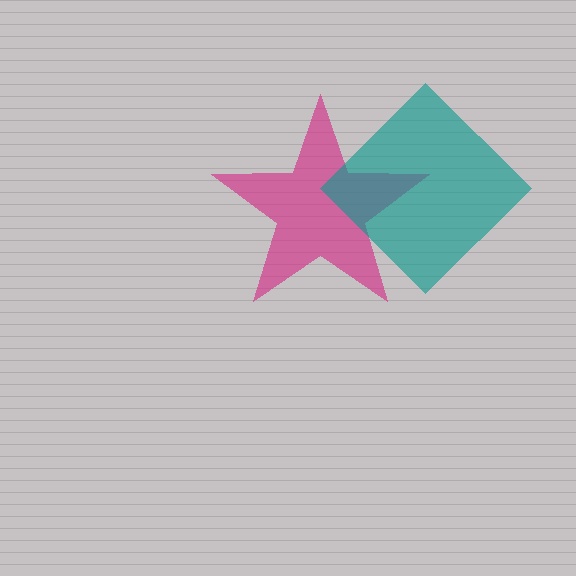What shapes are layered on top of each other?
The layered shapes are: a magenta star, a teal diamond.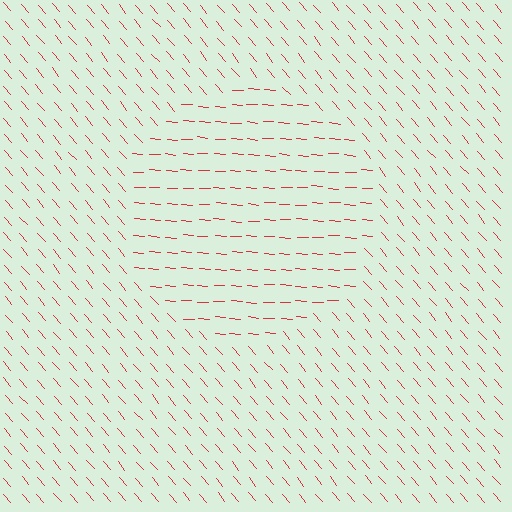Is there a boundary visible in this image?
Yes, there is a texture boundary formed by a change in line orientation.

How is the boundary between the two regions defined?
The boundary is defined purely by a change in line orientation (approximately 45 degrees difference). All lines are the same color and thickness.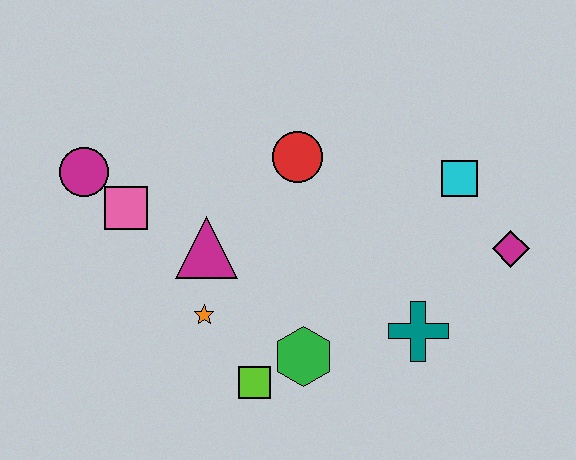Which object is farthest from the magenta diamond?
The magenta circle is farthest from the magenta diamond.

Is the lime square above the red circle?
No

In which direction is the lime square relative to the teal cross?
The lime square is to the left of the teal cross.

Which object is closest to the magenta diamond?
The cyan square is closest to the magenta diamond.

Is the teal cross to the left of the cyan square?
Yes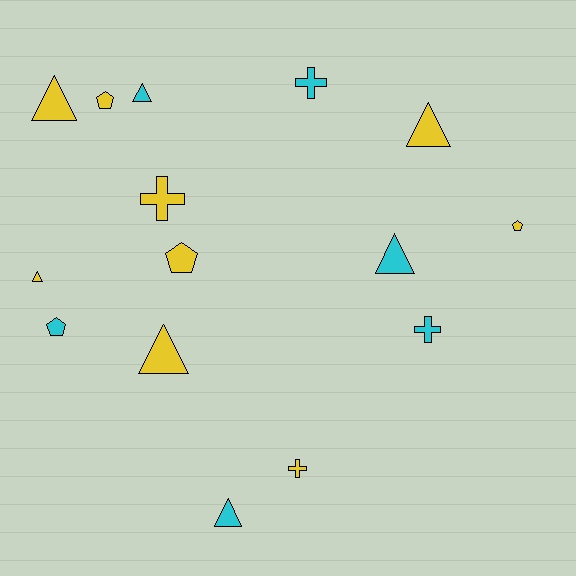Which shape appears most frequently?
Triangle, with 7 objects.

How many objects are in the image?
There are 15 objects.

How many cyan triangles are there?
There are 3 cyan triangles.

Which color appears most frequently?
Yellow, with 9 objects.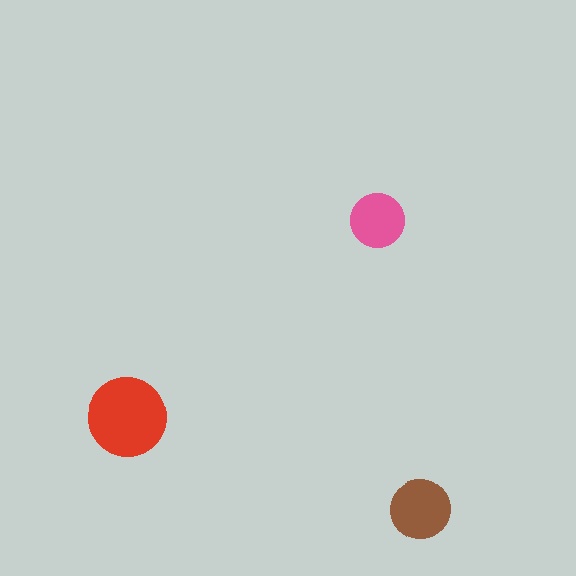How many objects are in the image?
There are 3 objects in the image.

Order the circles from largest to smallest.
the red one, the brown one, the pink one.